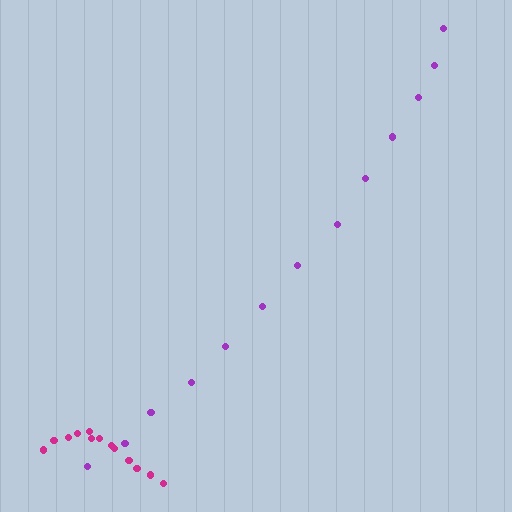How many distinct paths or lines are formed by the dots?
There are 2 distinct paths.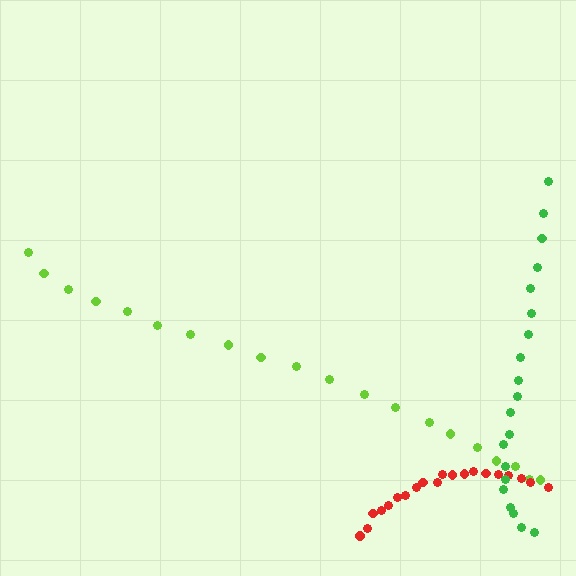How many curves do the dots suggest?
There are 3 distinct paths.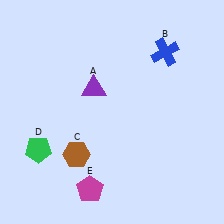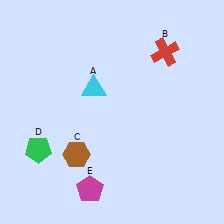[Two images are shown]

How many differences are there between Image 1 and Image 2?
There are 2 differences between the two images.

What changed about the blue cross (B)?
In Image 1, B is blue. In Image 2, it changed to red.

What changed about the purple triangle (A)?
In Image 1, A is purple. In Image 2, it changed to cyan.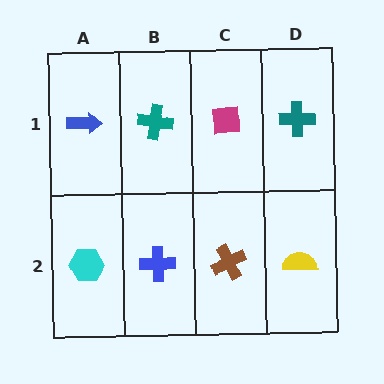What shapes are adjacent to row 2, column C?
A magenta square (row 1, column C), a blue cross (row 2, column B), a yellow semicircle (row 2, column D).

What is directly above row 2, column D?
A teal cross.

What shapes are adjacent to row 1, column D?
A yellow semicircle (row 2, column D), a magenta square (row 1, column C).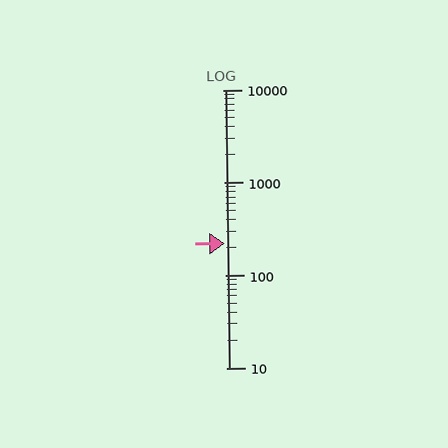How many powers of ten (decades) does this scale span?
The scale spans 3 decades, from 10 to 10000.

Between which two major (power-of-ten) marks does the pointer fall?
The pointer is between 100 and 1000.